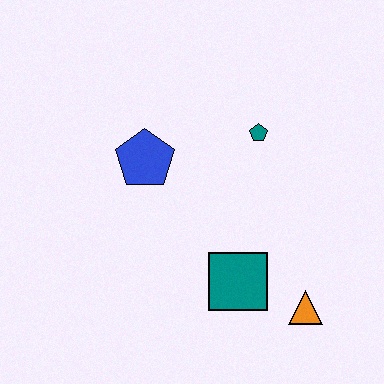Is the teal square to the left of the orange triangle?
Yes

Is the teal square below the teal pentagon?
Yes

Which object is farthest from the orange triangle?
The blue pentagon is farthest from the orange triangle.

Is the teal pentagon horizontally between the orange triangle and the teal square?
Yes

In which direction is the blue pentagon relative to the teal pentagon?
The blue pentagon is to the left of the teal pentagon.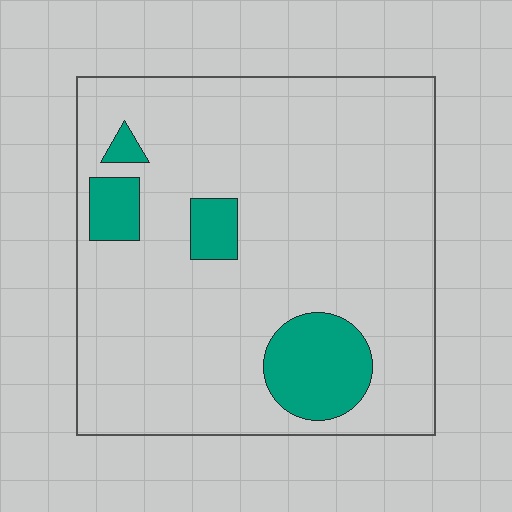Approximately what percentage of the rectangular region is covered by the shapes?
Approximately 15%.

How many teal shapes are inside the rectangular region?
4.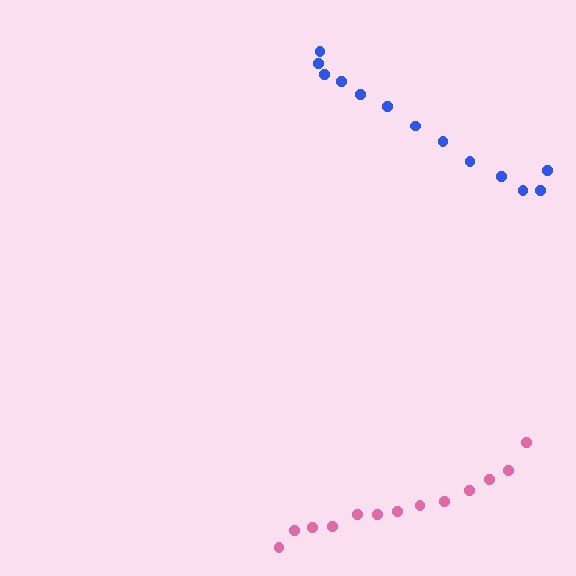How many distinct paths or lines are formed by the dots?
There are 2 distinct paths.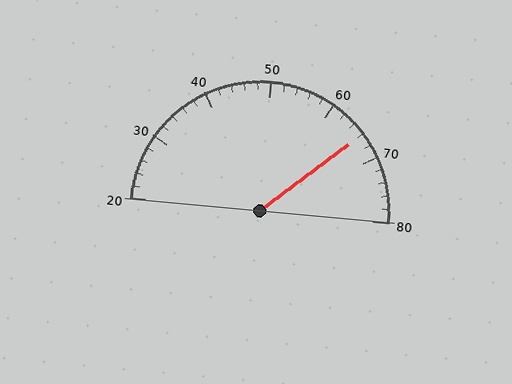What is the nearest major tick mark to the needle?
The nearest major tick mark is 70.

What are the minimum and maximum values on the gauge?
The gauge ranges from 20 to 80.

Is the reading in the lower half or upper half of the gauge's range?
The reading is in the upper half of the range (20 to 80).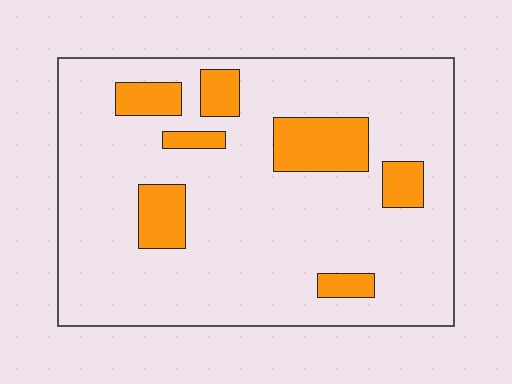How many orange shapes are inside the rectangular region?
7.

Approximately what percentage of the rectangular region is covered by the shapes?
Approximately 15%.